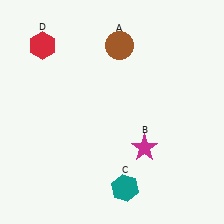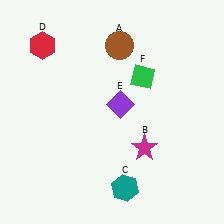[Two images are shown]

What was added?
A purple diamond (E), a green diamond (F) were added in Image 2.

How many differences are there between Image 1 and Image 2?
There are 2 differences between the two images.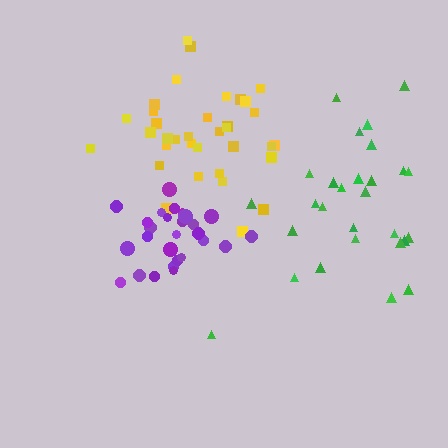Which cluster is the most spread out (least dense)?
Green.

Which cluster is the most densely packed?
Purple.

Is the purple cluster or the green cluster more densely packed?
Purple.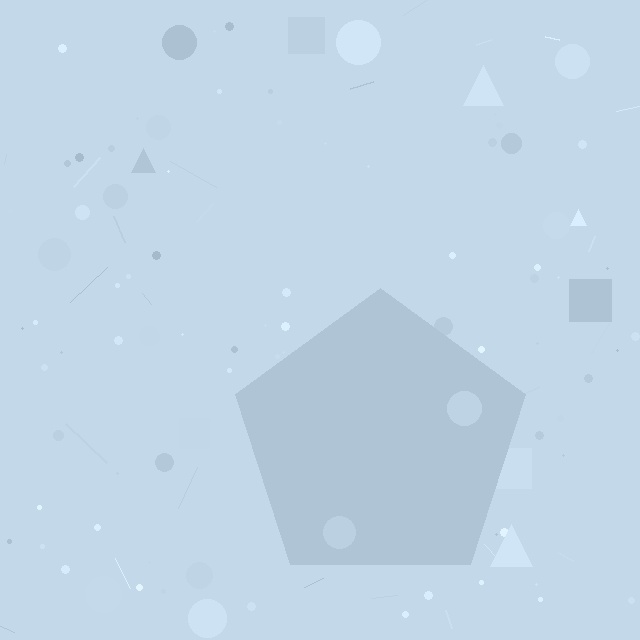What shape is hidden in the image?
A pentagon is hidden in the image.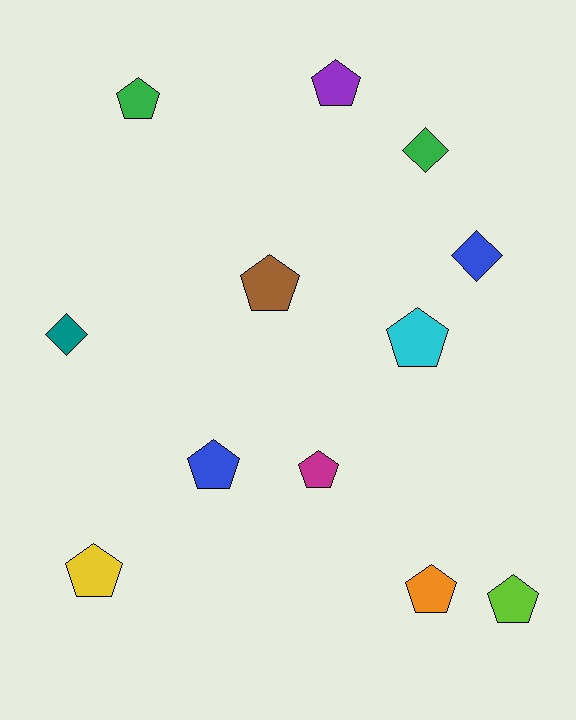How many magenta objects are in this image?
There is 1 magenta object.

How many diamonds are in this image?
There are 3 diamonds.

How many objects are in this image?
There are 12 objects.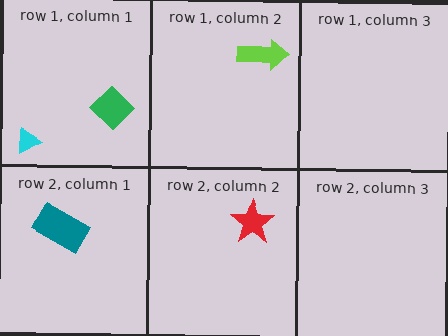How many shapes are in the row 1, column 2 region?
1.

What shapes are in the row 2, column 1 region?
The teal rectangle.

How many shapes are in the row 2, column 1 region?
1.